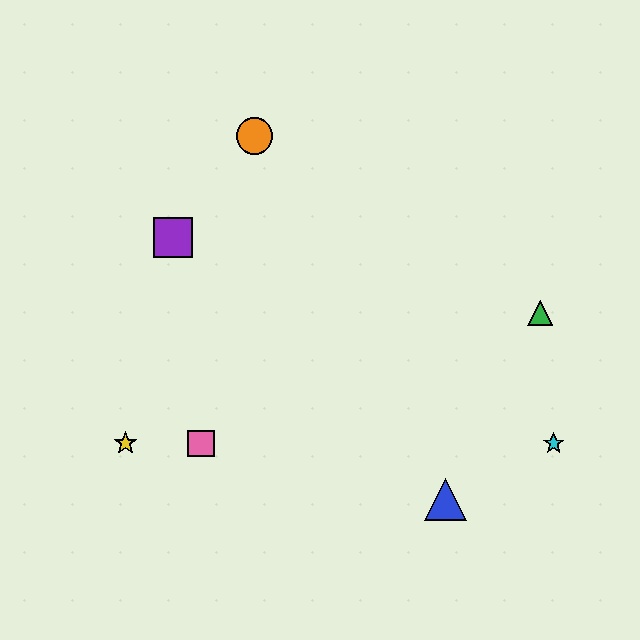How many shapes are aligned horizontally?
4 shapes (the red star, the yellow star, the cyan star, the pink square) are aligned horizontally.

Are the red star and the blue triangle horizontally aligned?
No, the red star is at y≈443 and the blue triangle is at y≈499.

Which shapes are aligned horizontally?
The red star, the yellow star, the cyan star, the pink square are aligned horizontally.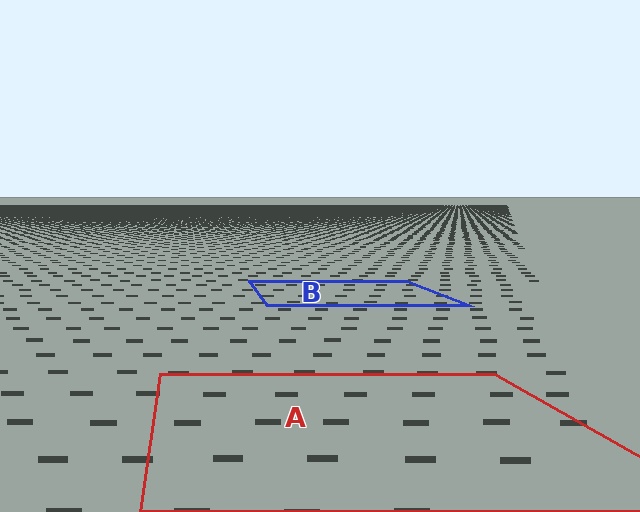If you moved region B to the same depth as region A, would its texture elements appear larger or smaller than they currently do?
They would appear larger. At a closer depth, the same texture elements are projected at a bigger on-screen size.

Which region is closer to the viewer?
Region A is closer. The texture elements there are larger and more spread out.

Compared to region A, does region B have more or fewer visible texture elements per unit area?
Region B has more texture elements per unit area — they are packed more densely because it is farther away.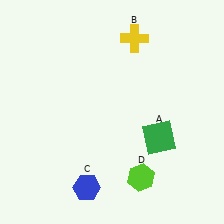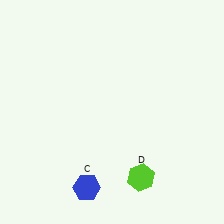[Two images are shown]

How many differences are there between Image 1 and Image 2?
There are 2 differences between the two images.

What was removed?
The yellow cross (B), the green square (A) were removed in Image 2.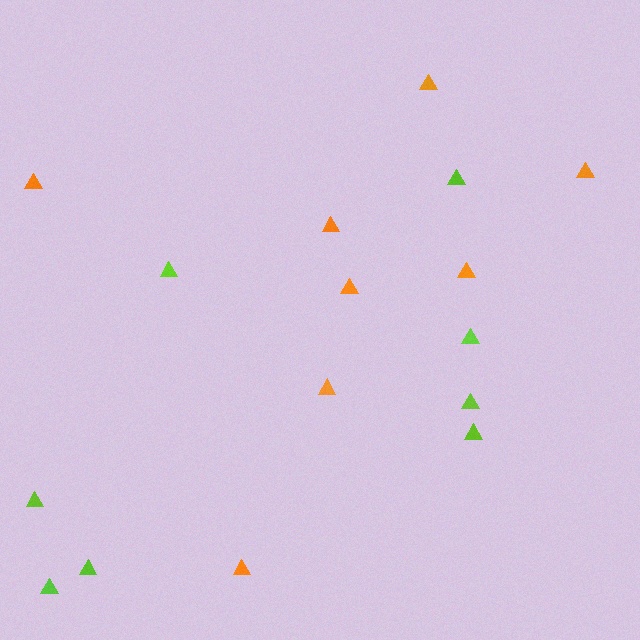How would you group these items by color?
There are 2 groups: one group of orange triangles (8) and one group of lime triangles (8).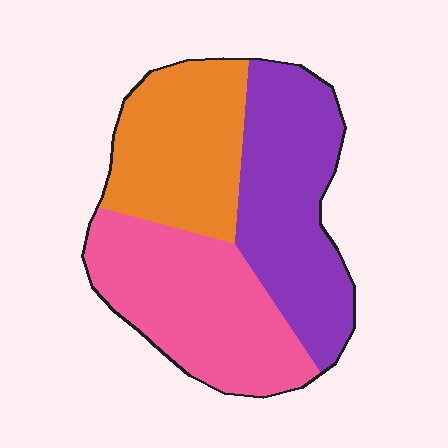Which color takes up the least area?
Orange, at roughly 30%.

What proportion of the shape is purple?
Purple takes up between a third and a half of the shape.